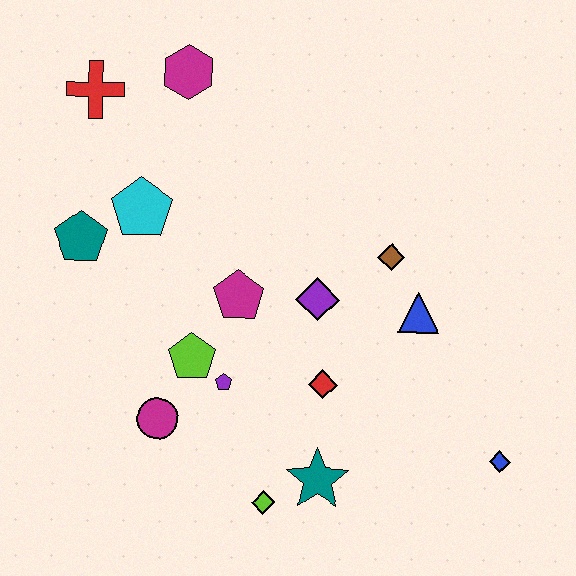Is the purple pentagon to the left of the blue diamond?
Yes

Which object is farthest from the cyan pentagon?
The blue diamond is farthest from the cyan pentagon.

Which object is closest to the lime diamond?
The teal star is closest to the lime diamond.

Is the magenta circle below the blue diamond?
No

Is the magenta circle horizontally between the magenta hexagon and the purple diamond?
No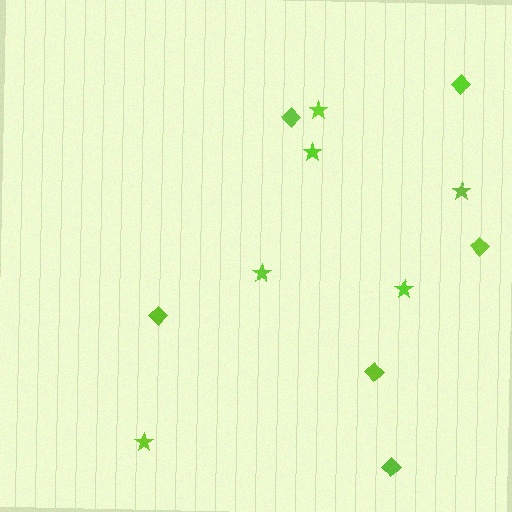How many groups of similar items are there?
There are 2 groups: one group of stars (6) and one group of diamonds (6).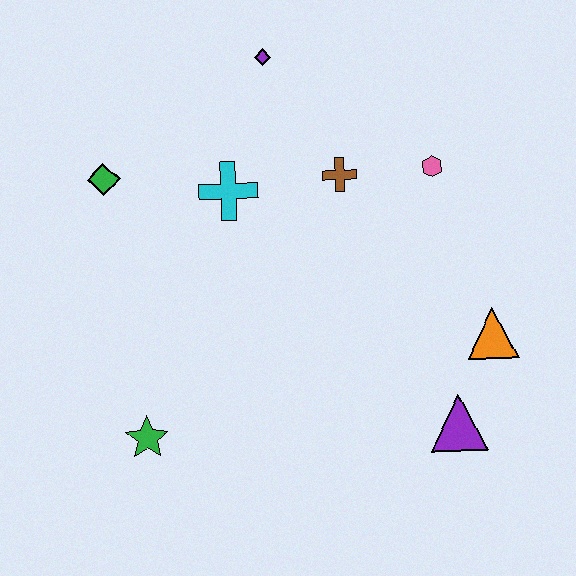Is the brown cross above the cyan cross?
Yes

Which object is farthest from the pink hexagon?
The green star is farthest from the pink hexagon.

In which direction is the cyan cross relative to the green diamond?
The cyan cross is to the right of the green diamond.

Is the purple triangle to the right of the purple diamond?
Yes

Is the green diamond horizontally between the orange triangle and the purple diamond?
No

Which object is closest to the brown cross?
The pink hexagon is closest to the brown cross.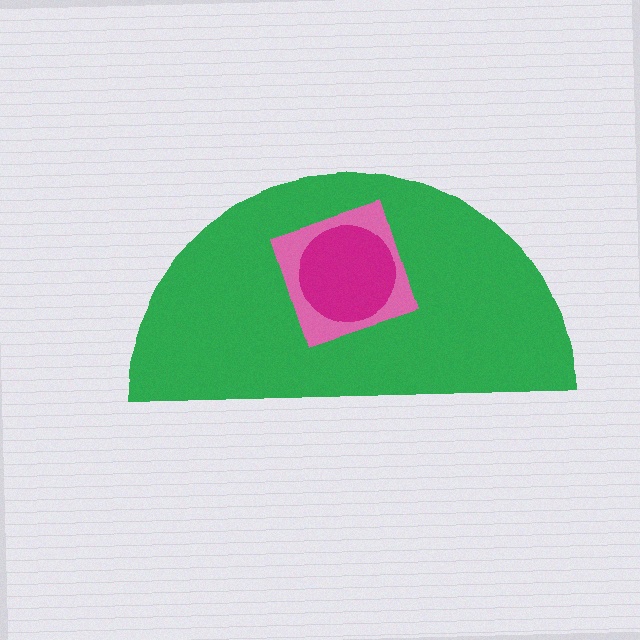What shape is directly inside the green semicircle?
The pink diamond.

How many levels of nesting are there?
3.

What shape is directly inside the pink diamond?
The magenta circle.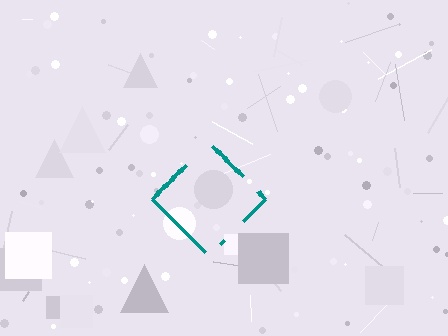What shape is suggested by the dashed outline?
The dashed outline suggests a diamond.